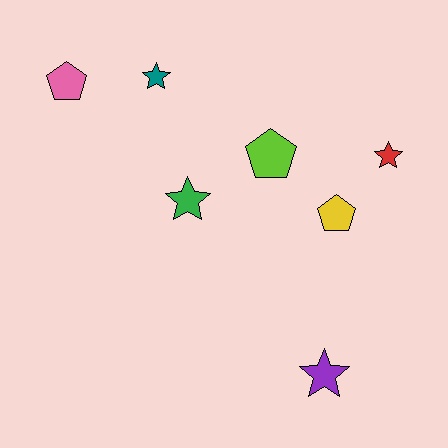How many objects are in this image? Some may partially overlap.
There are 7 objects.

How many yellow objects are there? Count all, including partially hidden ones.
There is 1 yellow object.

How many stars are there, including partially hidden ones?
There are 4 stars.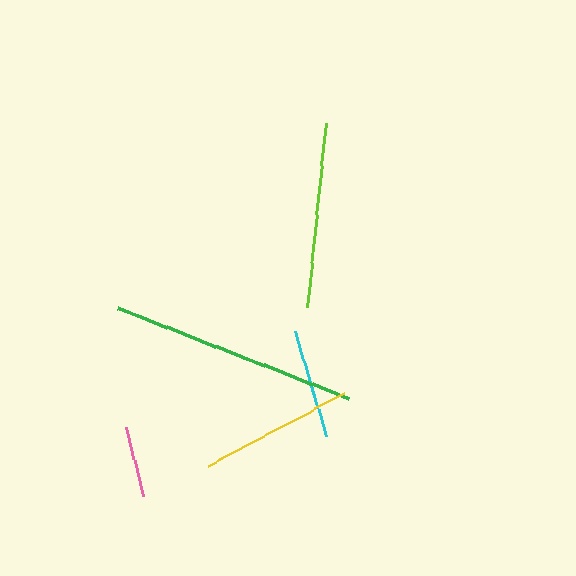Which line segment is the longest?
The green line is the longest at approximately 247 pixels.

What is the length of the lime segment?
The lime segment is approximately 184 pixels long.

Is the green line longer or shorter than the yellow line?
The green line is longer than the yellow line.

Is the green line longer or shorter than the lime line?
The green line is longer than the lime line.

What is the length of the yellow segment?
The yellow segment is approximately 155 pixels long.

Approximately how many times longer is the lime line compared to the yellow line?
The lime line is approximately 1.2 times the length of the yellow line.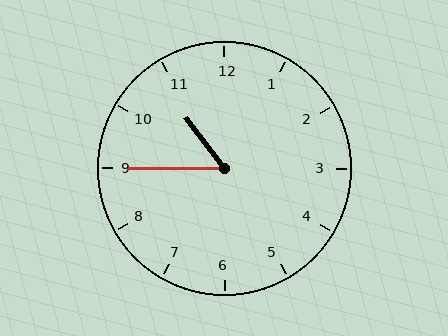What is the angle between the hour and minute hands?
Approximately 52 degrees.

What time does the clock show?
10:45.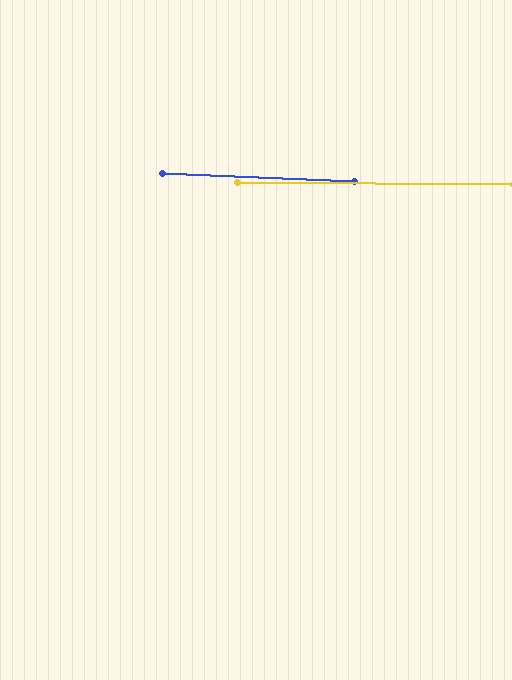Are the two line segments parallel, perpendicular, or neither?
Parallel — their directions differ by only 1.9°.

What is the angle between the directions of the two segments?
Approximately 2 degrees.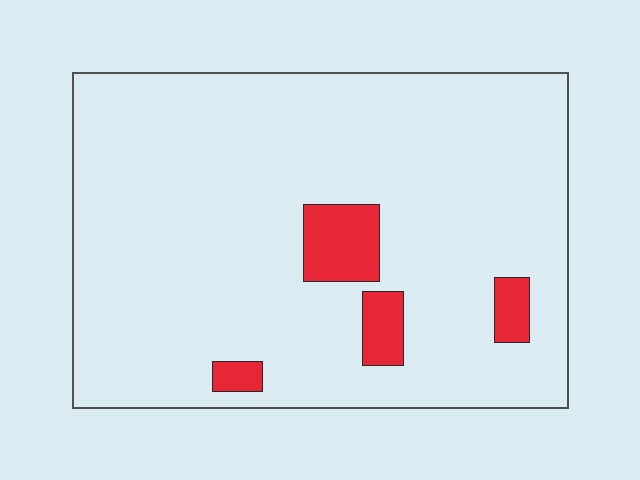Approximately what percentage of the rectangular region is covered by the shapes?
Approximately 10%.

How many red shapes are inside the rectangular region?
4.